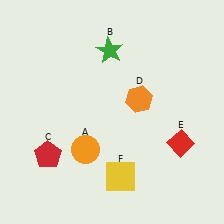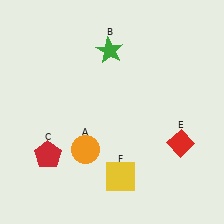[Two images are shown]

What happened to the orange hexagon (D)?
The orange hexagon (D) was removed in Image 2. It was in the top-right area of Image 1.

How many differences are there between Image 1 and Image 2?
There is 1 difference between the two images.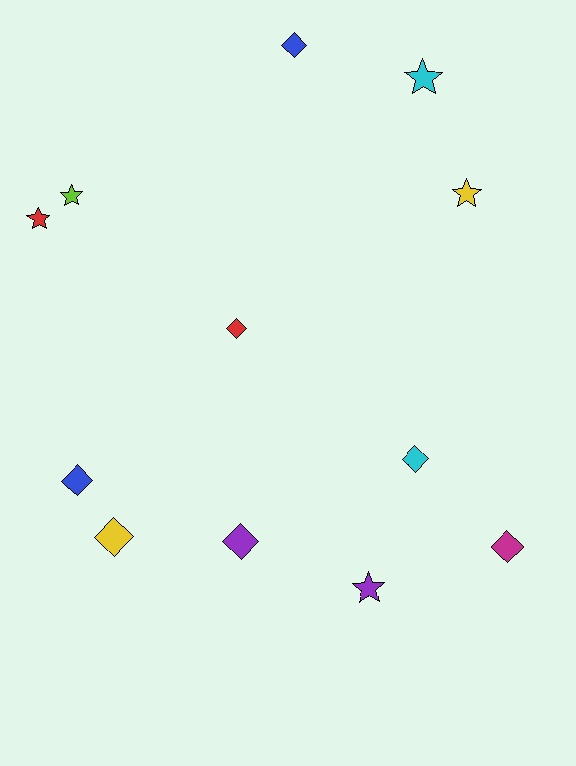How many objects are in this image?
There are 12 objects.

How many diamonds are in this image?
There are 7 diamonds.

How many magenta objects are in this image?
There is 1 magenta object.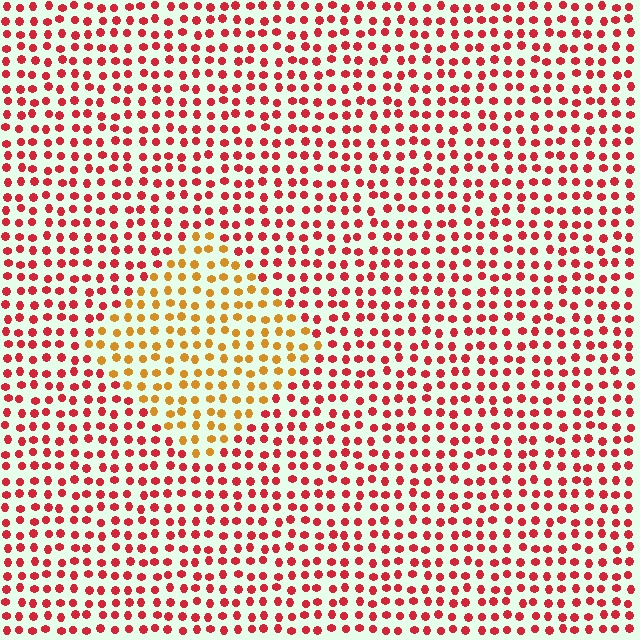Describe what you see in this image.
The image is filled with small red elements in a uniform arrangement. A diamond-shaped region is visible where the elements are tinted to a slightly different hue, forming a subtle color boundary.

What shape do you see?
I see a diamond.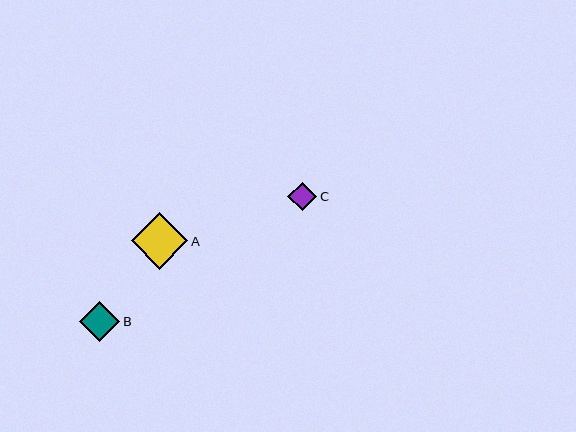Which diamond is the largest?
Diamond A is the largest with a size of approximately 56 pixels.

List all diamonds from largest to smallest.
From largest to smallest: A, B, C.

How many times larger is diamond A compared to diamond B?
Diamond A is approximately 1.4 times the size of diamond B.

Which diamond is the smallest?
Diamond C is the smallest with a size of approximately 29 pixels.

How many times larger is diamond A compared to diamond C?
Diamond A is approximately 2.0 times the size of diamond C.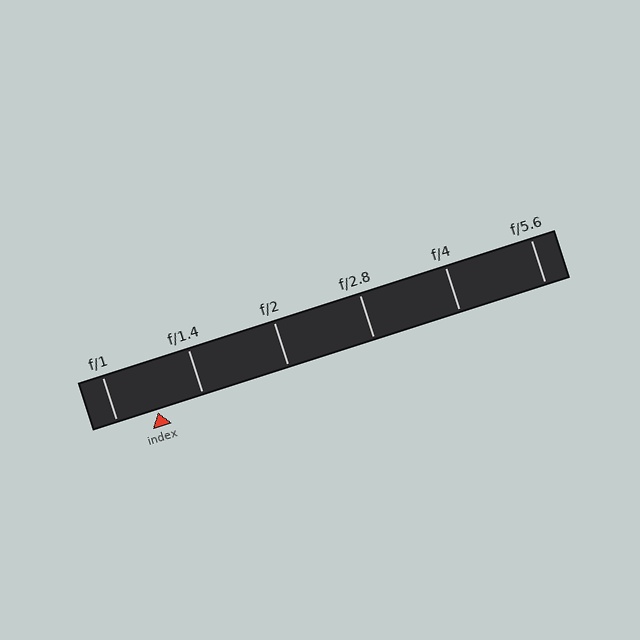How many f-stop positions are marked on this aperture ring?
There are 6 f-stop positions marked.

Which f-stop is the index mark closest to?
The index mark is closest to f/1.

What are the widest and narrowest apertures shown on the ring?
The widest aperture shown is f/1 and the narrowest is f/5.6.